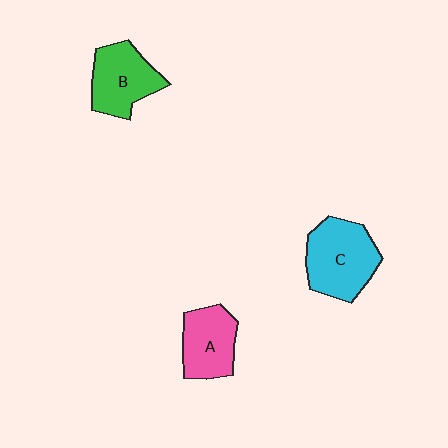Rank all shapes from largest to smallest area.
From largest to smallest: C (cyan), B (green), A (pink).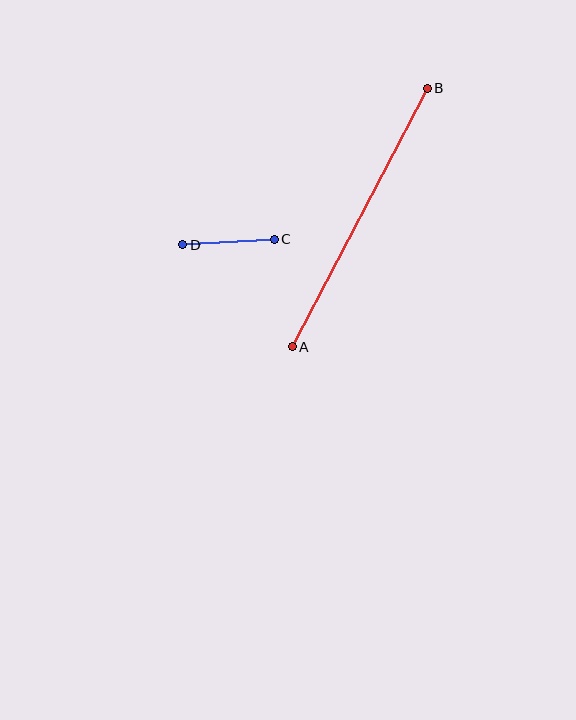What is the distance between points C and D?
The distance is approximately 92 pixels.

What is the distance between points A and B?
The distance is approximately 291 pixels.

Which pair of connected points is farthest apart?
Points A and B are farthest apart.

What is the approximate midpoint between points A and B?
The midpoint is at approximately (360, 218) pixels.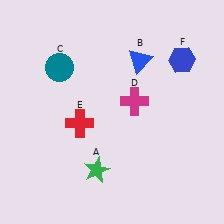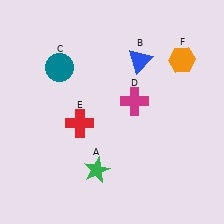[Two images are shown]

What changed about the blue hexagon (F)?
In Image 1, F is blue. In Image 2, it changed to orange.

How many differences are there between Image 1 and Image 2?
There is 1 difference between the two images.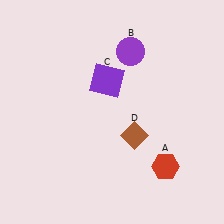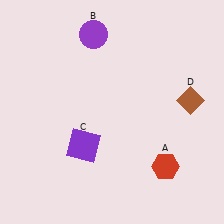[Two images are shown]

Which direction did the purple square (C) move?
The purple square (C) moved down.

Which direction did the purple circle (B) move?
The purple circle (B) moved left.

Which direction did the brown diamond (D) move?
The brown diamond (D) moved right.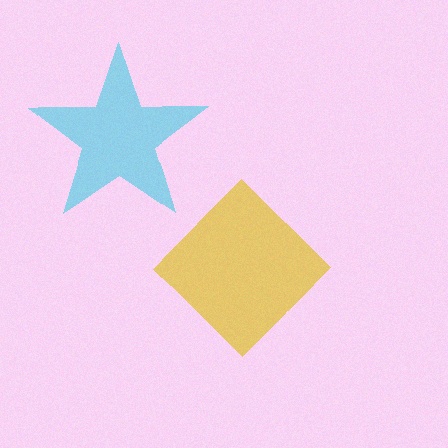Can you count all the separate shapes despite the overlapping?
Yes, there are 2 separate shapes.